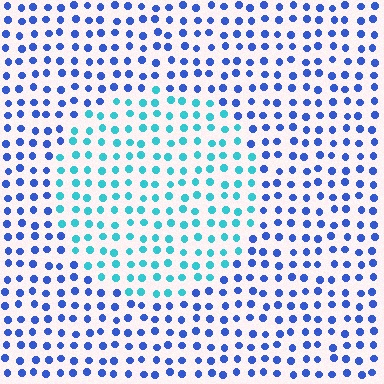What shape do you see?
I see a circle.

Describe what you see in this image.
The image is filled with small blue elements in a uniform arrangement. A circle-shaped region is visible where the elements are tinted to a slightly different hue, forming a subtle color boundary.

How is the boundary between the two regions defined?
The boundary is defined purely by a slight shift in hue (about 43 degrees). Spacing, size, and orientation are identical on both sides.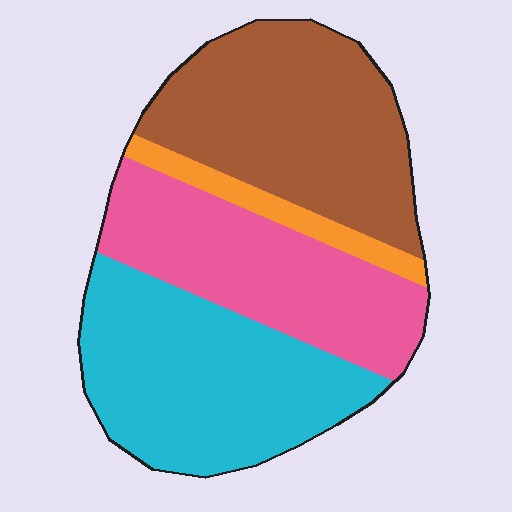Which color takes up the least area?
Orange, at roughly 5%.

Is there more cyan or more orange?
Cyan.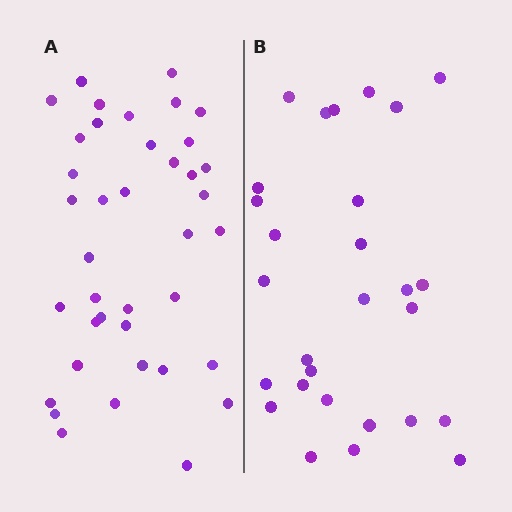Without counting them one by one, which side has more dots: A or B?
Region A (the left region) has more dots.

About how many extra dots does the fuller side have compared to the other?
Region A has roughly 12 or so more dots than region B.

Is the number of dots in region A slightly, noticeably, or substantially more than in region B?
Region A has noticeably more, but not dramatically so. The ratio is roughly 1.4 to 1.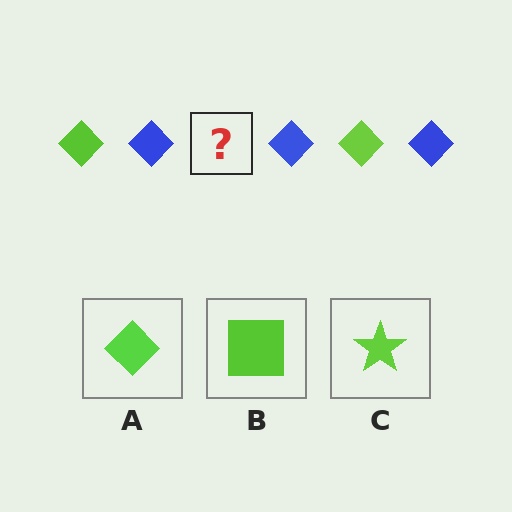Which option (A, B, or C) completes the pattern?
A.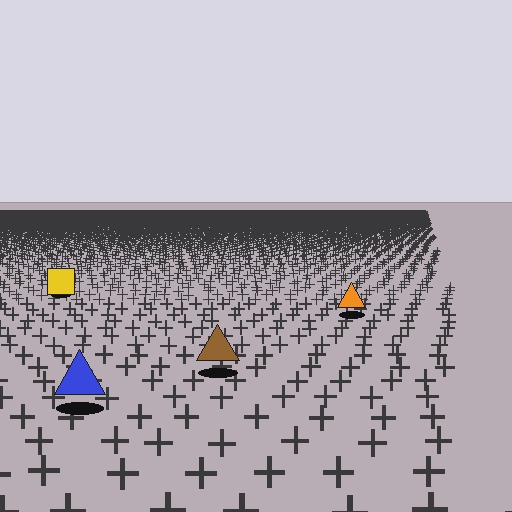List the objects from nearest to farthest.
From nearest to farthest: the blue triangle, the brown triangle, the orange triangle, the yellow square.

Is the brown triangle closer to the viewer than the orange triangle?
Yes. The brown triangle is closer — you can tell from the texture gradient: the ground texture is coarser near it.